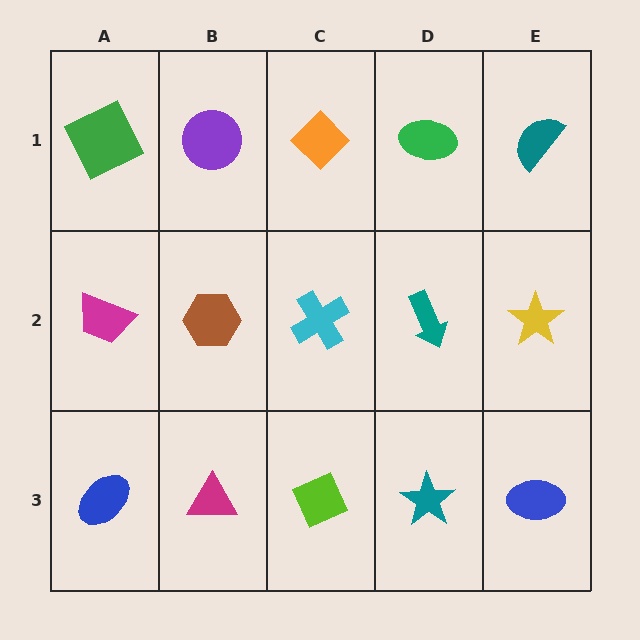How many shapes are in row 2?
5 shapes.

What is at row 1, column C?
An orange diamond.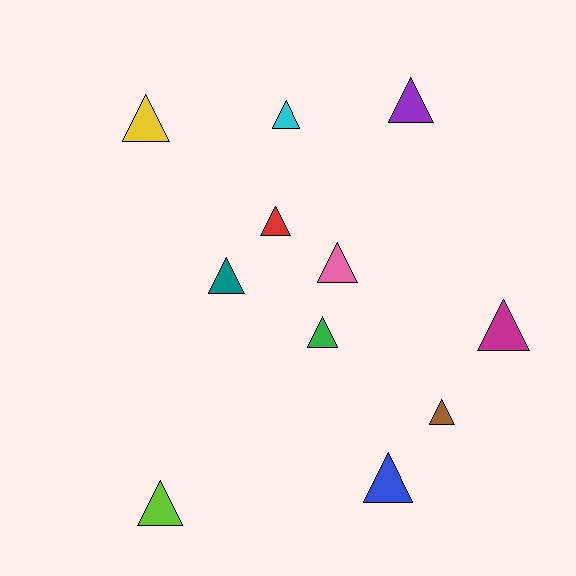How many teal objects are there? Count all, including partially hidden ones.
There is 1 teal object.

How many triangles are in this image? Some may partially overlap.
There are 11 triangles.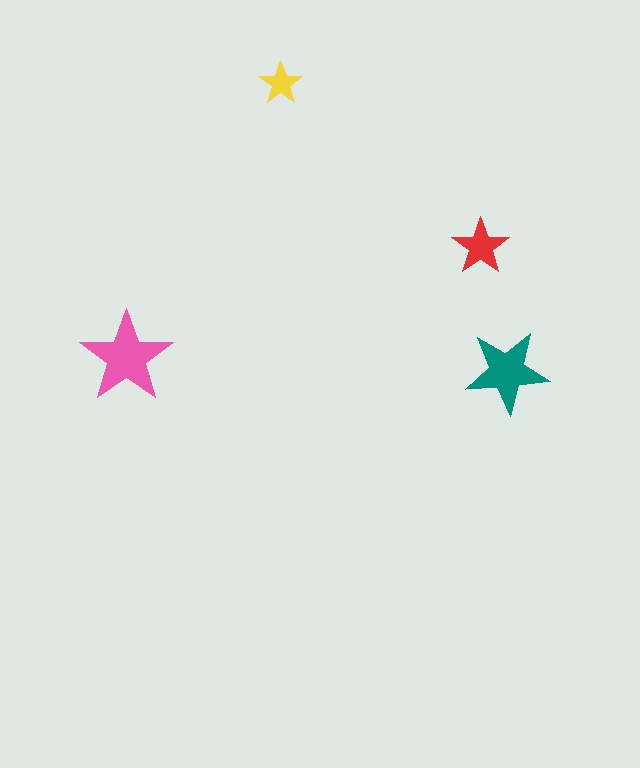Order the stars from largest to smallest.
the pink one, the teal one, the red one, the yellow one.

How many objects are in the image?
There are 4 objects in the image.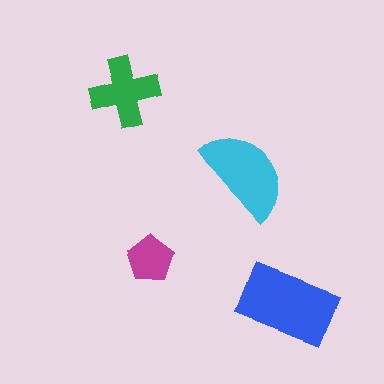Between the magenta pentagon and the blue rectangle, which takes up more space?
The blue rectangle.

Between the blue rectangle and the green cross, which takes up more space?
The blue rectangle.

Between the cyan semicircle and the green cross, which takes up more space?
The cyan semicircle.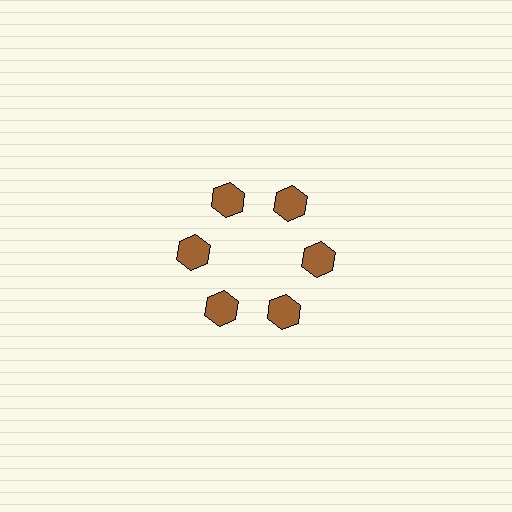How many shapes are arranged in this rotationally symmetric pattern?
There are 6 shapes, arranged in 6 groups of 1.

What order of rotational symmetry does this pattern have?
This pattern has 6-fold rotational symmetry.